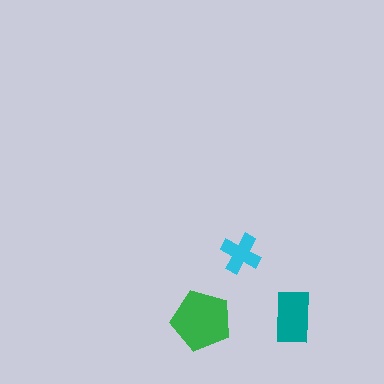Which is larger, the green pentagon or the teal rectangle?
The green pentagon.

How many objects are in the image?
There are 3 objects in the image.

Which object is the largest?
The green pentagon.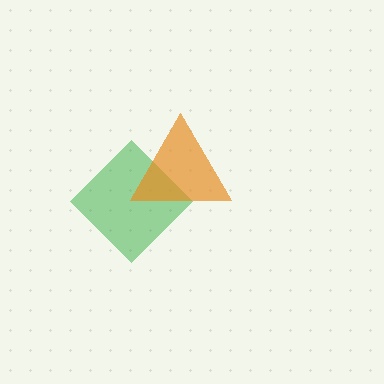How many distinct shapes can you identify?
There are 2 distinct shapes: a green diamond, an orange triangle.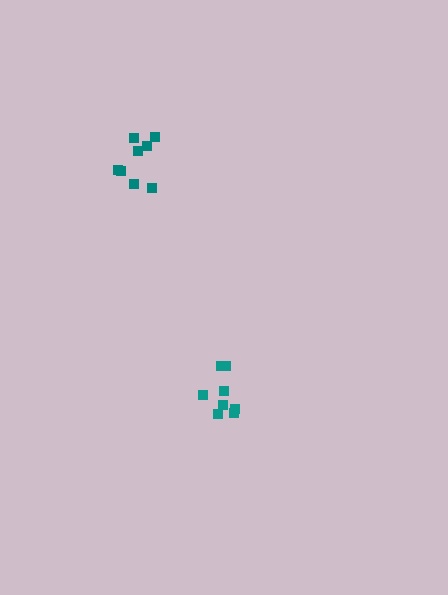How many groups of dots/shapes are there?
There are 2 groups.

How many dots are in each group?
Group 1: 8 dots, Group 2: 8 dots (16 total).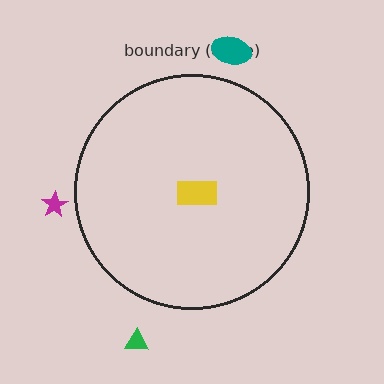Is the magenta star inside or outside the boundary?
Outside.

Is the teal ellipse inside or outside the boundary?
Outside.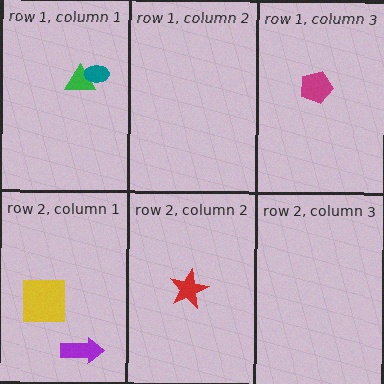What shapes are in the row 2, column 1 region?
The yellow square, the purple arrow.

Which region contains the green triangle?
The row 1, column 1 region.